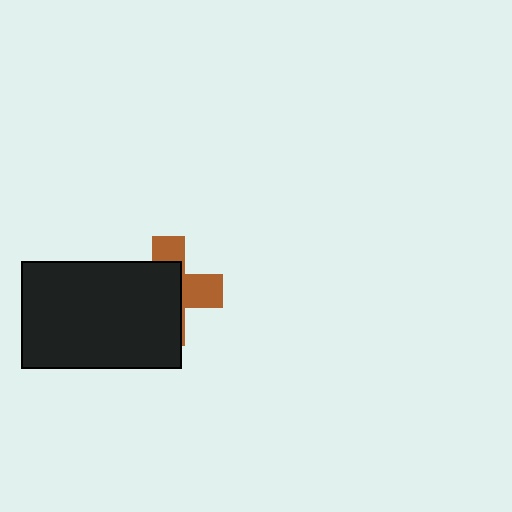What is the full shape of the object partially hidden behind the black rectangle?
The partially hidden object is a brown cross.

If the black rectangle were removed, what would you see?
You would see the complete brown cross.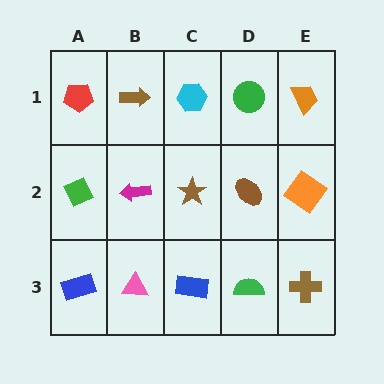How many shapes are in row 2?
5 shapes.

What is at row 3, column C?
A blue rectangle.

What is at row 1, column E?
An orange trapezoid.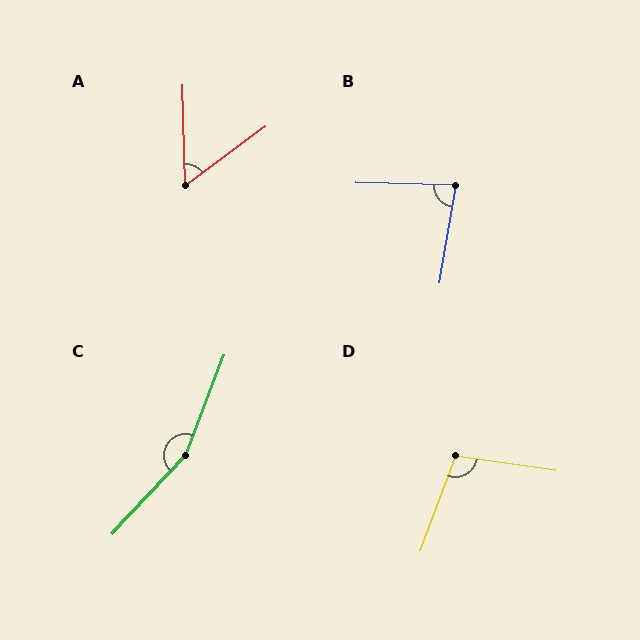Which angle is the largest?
C, at approximately 158 degrees.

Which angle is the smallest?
A, at approximately 55 degrees.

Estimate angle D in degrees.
Approximately 102 degrees.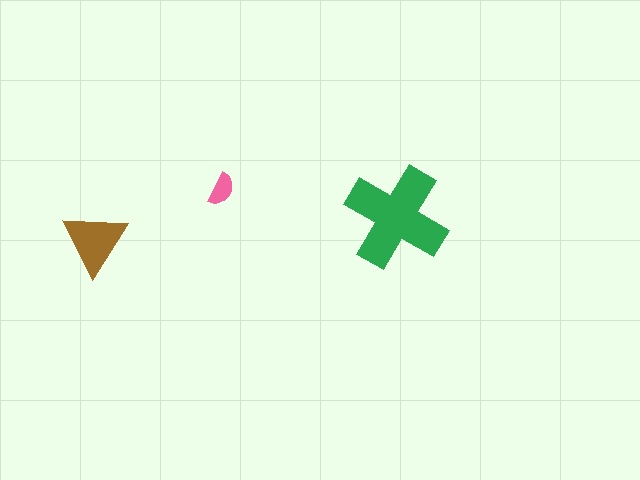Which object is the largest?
The green cross.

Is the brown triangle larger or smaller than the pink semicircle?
Larger.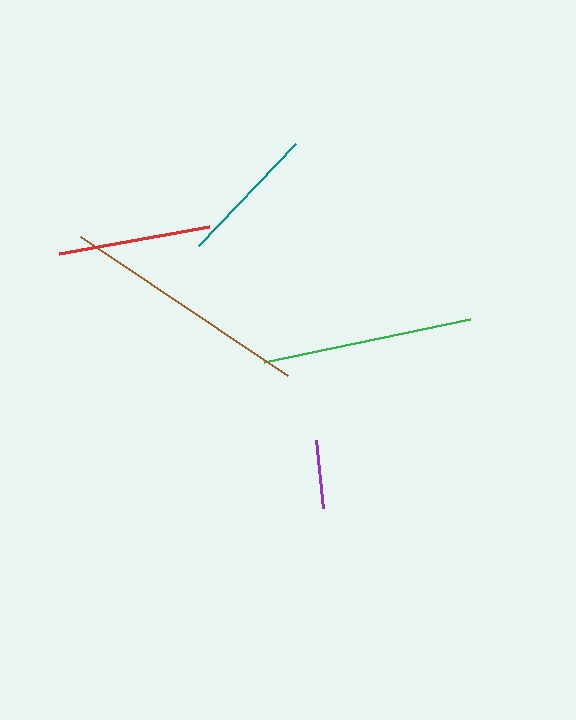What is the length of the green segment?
The green segment is approximately 210 pixels long.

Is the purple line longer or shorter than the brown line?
The brown line is longer than the purple line.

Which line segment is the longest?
The brown line is the longest at approximately 250 pixels.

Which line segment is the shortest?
The purple line is the shortest at approximately 68 pixels.